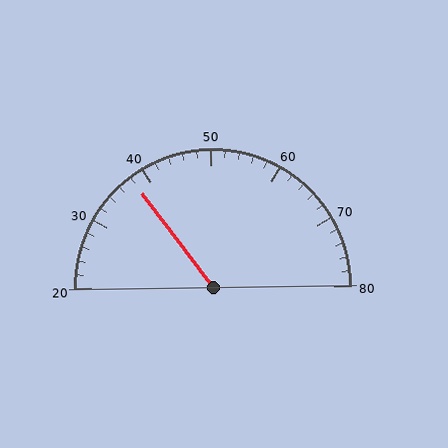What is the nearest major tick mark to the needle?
The nearest major tick mark is 40.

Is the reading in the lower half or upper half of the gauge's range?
The reading is in the lower half of the range (20 to 80).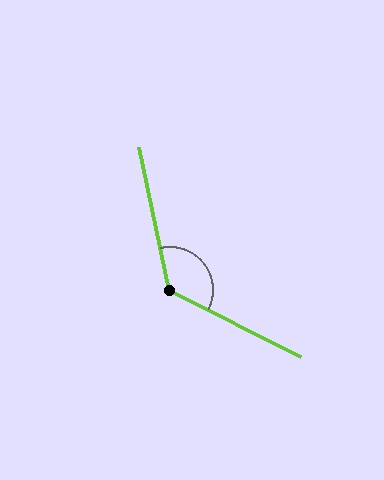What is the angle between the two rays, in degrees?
Approximately 129 degrees.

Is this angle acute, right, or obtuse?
It is obtuse.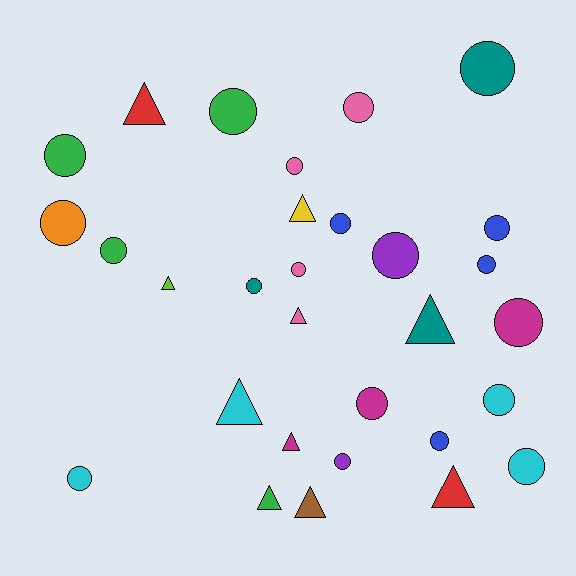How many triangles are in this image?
There are 10 triangles.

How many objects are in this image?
There are 30 objects.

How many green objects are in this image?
There are 4 green objects.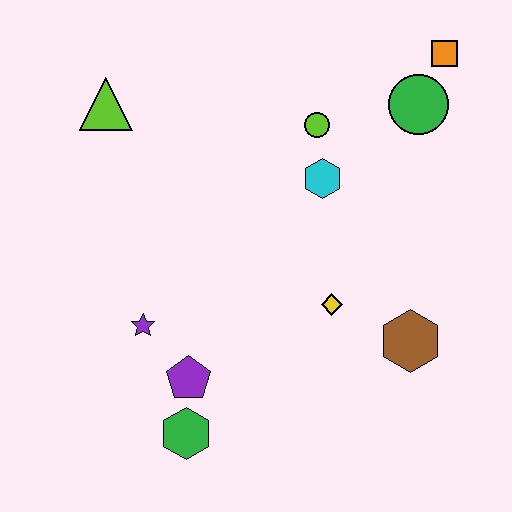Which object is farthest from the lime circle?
The green hexagon is farthest from the lime circle.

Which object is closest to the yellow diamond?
The brown hexagon is closest to the yellow diamond.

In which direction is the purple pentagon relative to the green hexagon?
The purple pentagon is above the green hexagon.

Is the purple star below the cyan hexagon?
Yes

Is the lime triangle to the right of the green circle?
No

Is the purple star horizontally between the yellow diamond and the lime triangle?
Yes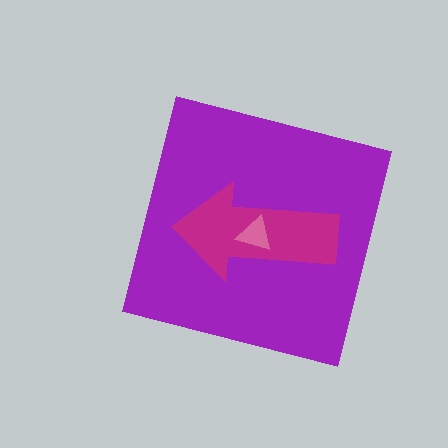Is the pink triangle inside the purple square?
Yes.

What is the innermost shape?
The pink triangle.